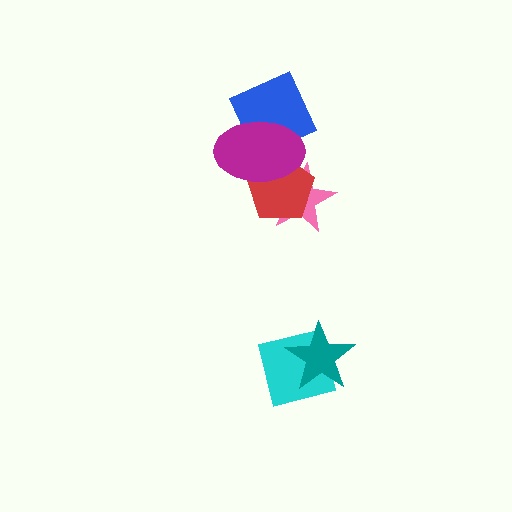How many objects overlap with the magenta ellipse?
3 objects overlap with the magenta ellipse.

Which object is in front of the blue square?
The magenta ellipse is in front of the blue square.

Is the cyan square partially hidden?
Yes, it is partially covered by another shape.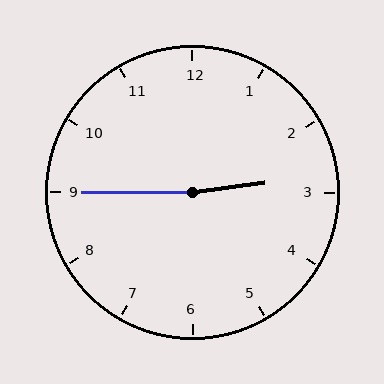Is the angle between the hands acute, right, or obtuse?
It is obtuse.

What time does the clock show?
2:45.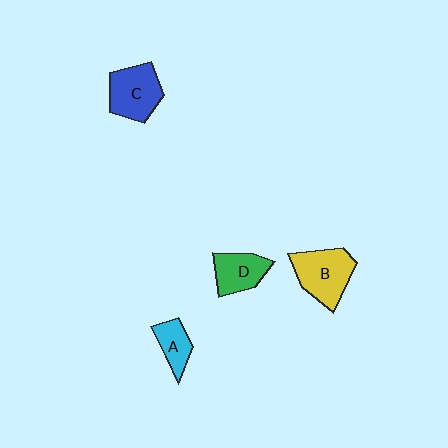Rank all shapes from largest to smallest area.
From largest to smallest: B (yellow), C (blue), D (green), A (cyan).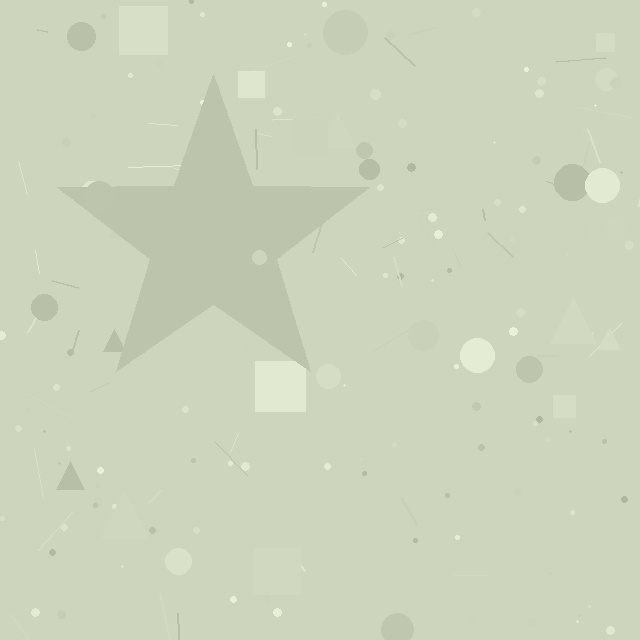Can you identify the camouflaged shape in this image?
The camouflaged shape is a star.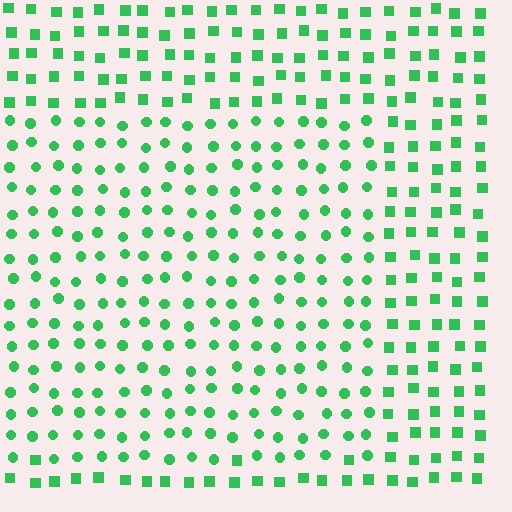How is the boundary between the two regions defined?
The boundary is defined by a change in element shape: circles inside vs. squares outside. All elements share the same color and spacing.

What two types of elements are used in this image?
The image uses circles inside the rectangle region and squares outside it.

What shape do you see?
I see a rectangle.